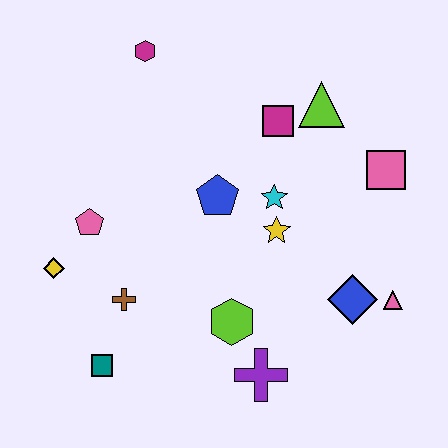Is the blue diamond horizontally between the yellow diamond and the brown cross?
No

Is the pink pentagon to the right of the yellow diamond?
Yes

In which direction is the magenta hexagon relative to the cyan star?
The magenta hexagon is above the cyan star.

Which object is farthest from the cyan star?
The teal square is farthest from the cyan star.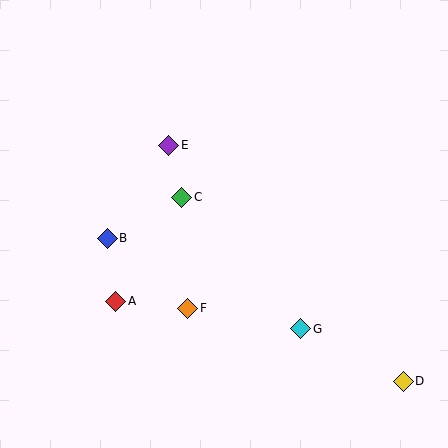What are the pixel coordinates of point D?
Point D is at (403, 381).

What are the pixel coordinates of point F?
Point F is at (188, 308).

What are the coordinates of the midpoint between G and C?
The midpoint between G and C is at (241, 263).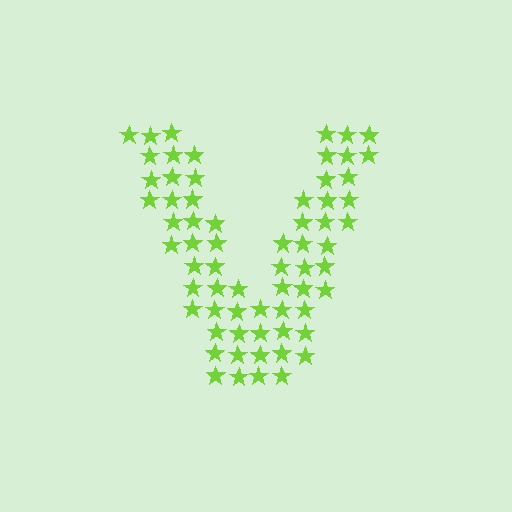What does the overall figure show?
The overall figure shows the letter V.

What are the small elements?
The small elements are stars.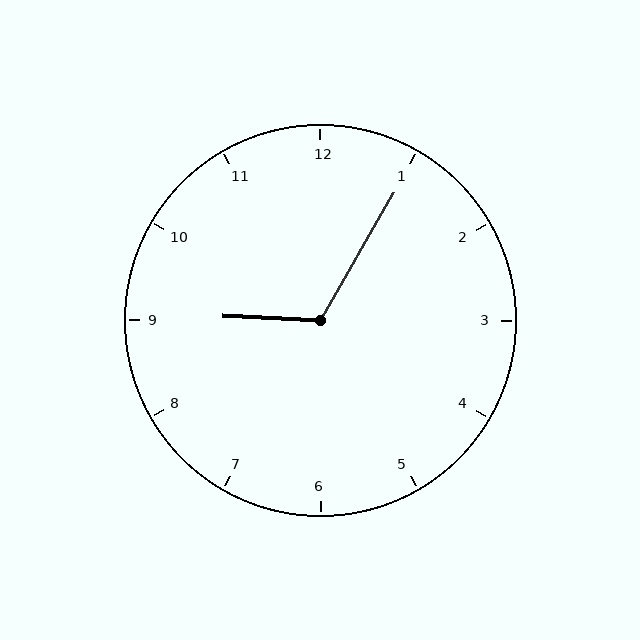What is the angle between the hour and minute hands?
Approximately 118 degrees.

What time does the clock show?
9:05.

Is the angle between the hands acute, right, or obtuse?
It is obtuse.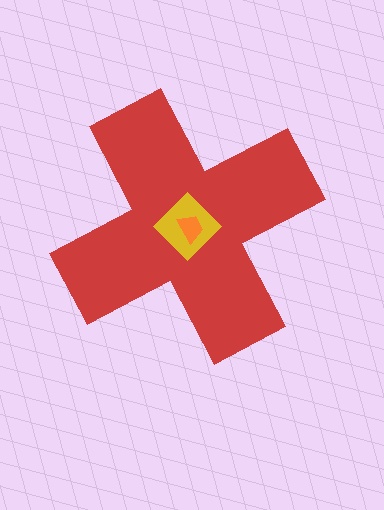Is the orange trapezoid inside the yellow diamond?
Yes.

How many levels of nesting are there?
3.